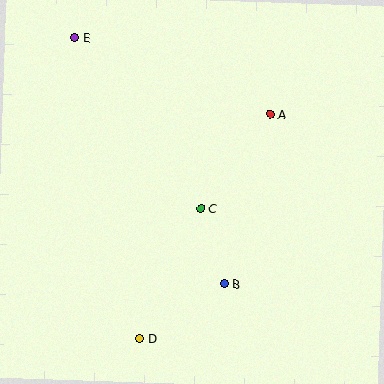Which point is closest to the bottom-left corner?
Point D is closest to the bottom-left corner.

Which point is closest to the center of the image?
Point C at (201, 209) is closest to the center.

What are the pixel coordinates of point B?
Point B is at (224, 284).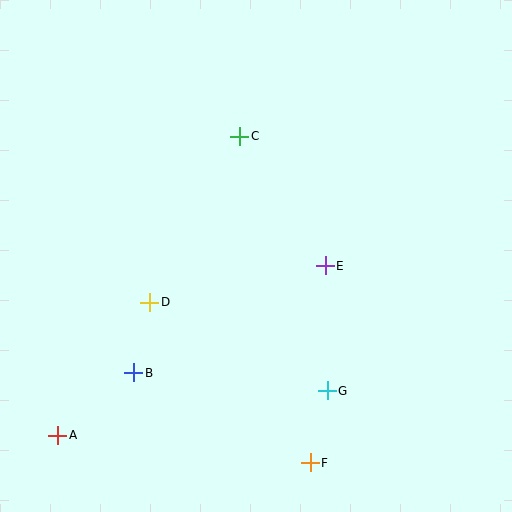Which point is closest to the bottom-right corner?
Point F is closest to the bottom-right corner.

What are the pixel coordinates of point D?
Point D is at (150, 302).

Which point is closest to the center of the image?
Point E at (325, 266) is closest to the center.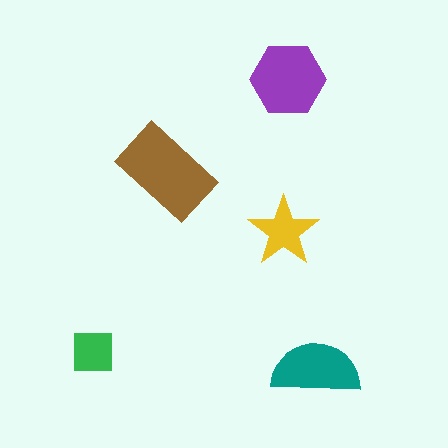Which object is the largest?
The brown rectangle.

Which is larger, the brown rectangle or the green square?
The brown rectangle.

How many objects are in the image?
There are 5 objects in the image.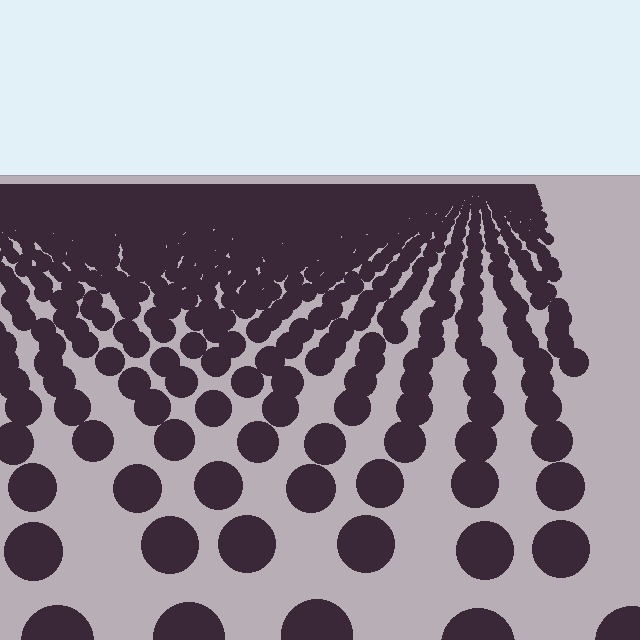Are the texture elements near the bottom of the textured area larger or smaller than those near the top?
Larger. Near the bottom, elements are closer to the viewer and appear at a bigger on-screen size.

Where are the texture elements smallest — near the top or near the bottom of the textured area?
Near the top.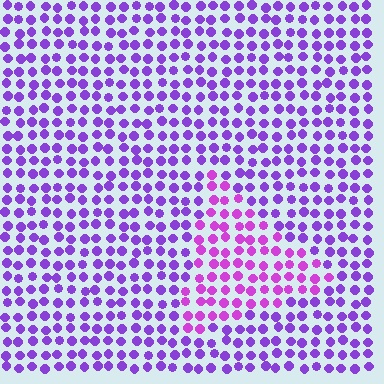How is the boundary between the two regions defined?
The boundary is defined purely by a slight shift in hue (about 29 degrees). Spacing, size, and orientation are identical on both sides.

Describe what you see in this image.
The image is filled with small purple elements in a uniform arrangement. A triangle-shaped region is visible where the elements are tinted to a slightly different hue, forming a subtle color boundary.